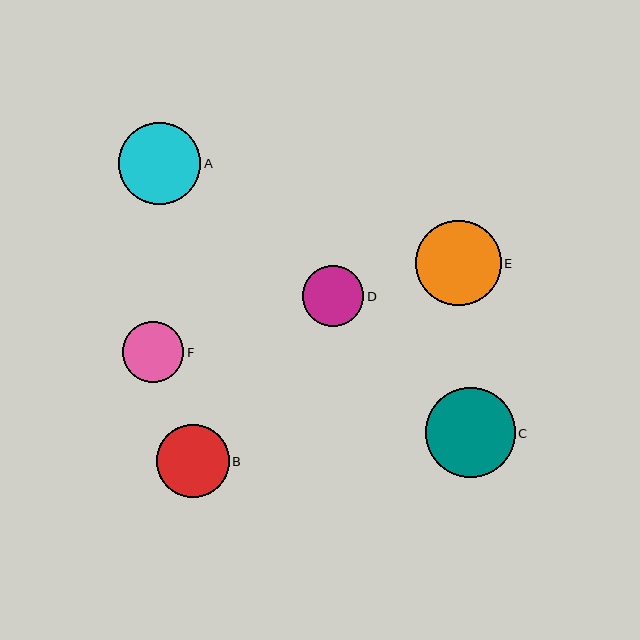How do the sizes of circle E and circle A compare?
Circle E and circle A are approximately the same size.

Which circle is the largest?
Circle C is the largest with a size of approximately 89 pixels.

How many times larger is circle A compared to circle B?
Circle A is approximately 1.1 times the size of circle B.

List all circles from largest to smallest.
From largest to smallest: C, E, A, B, D, F.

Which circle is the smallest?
Circle F is the smallest with a size of approximately 61 pixels.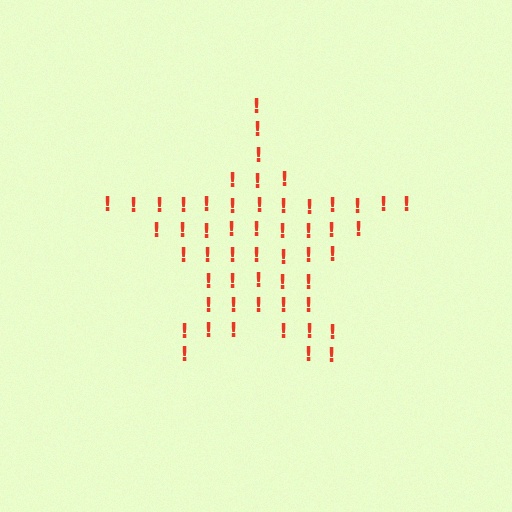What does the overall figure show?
The overall figure shows a star.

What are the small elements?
The small elements are exclamation marks.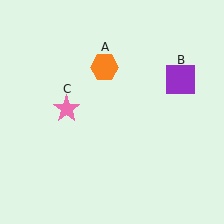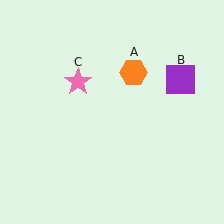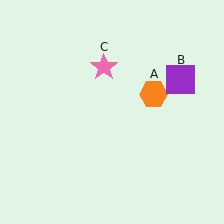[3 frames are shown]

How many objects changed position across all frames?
2 objects changed position: orange hexagon (object A), pink star (object C).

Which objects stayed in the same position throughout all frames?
Purple square (object B) remained stationary.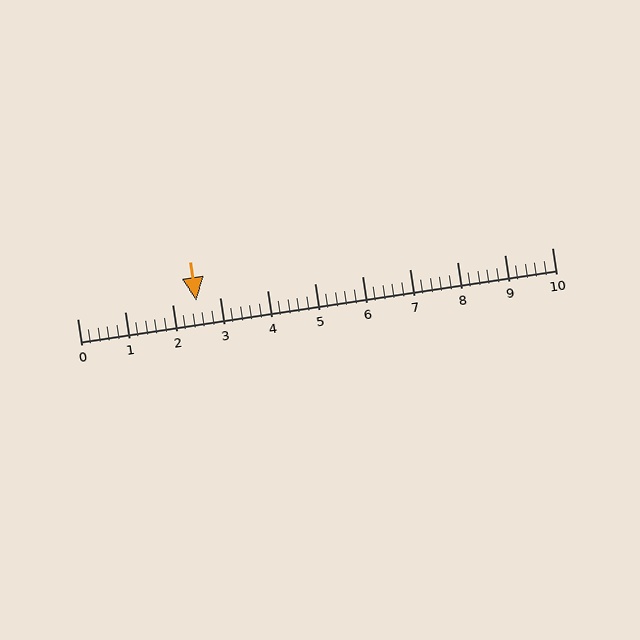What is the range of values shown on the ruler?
The ruler shows values from 0 to 10.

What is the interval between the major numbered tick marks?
The major tick marks are spaced 1 units apart.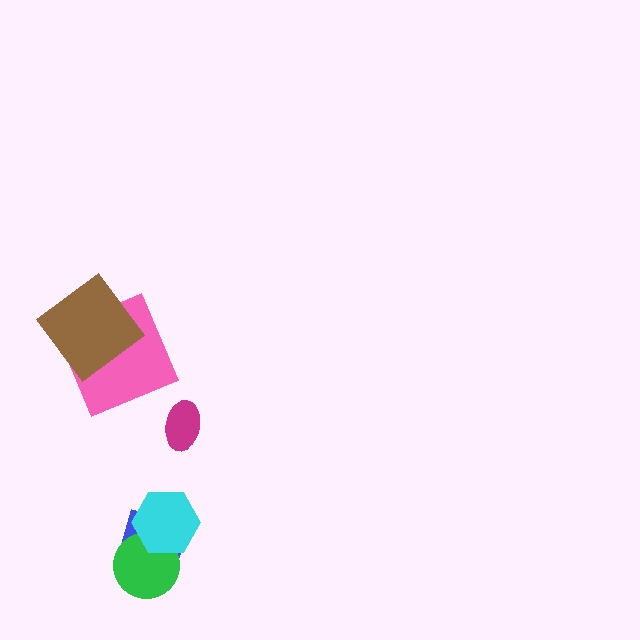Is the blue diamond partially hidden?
Yes, it is partially covered by another shape.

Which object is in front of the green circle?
The cyan hexagon is in front of the green circle.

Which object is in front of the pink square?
The brown diamond is in front of the pink square.